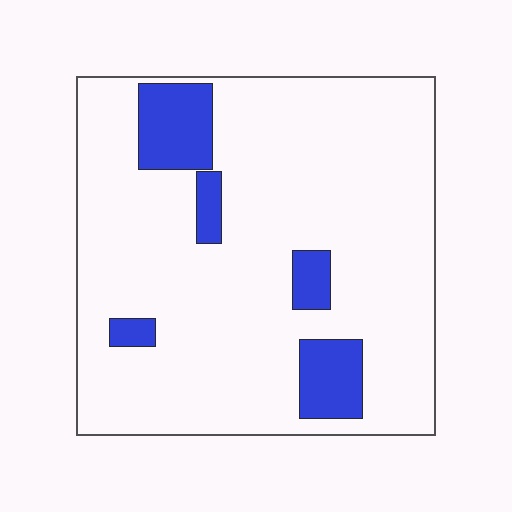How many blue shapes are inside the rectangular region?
5.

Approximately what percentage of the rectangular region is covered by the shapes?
Approximately 15%.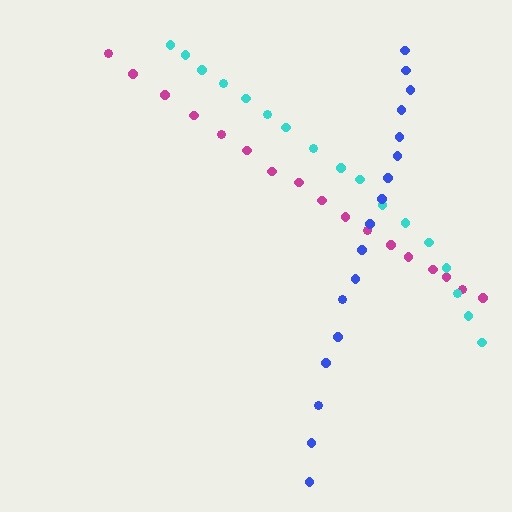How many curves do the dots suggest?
There are 3 distinct paths.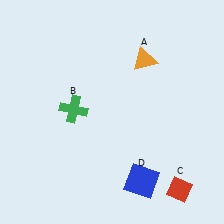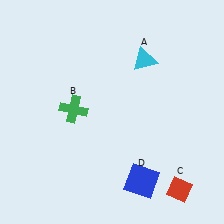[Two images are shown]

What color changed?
The triangle (A) changed from orange in Image 1 to cyan in Image 2.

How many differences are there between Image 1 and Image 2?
There is 1 difference between the two images.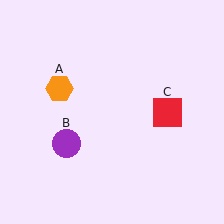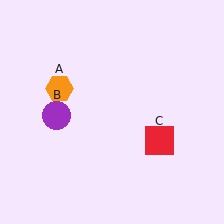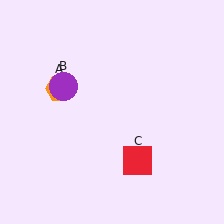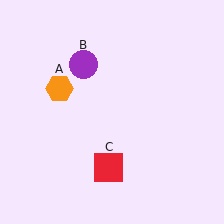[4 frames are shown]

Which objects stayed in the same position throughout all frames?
Orange hexagon (object A) remained stationary.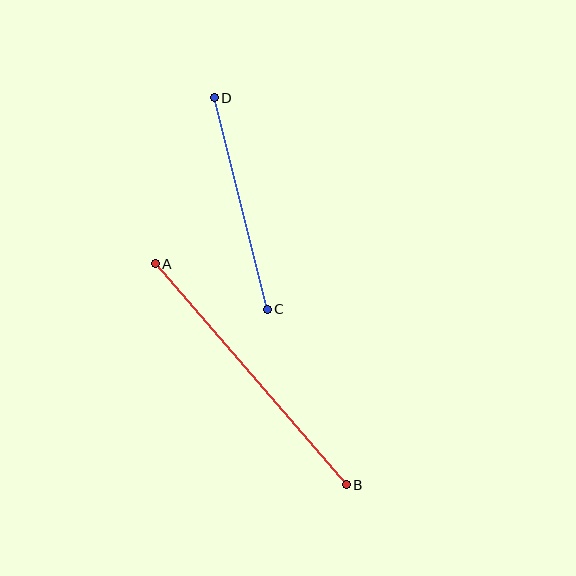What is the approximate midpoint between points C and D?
The midpoint is at approximately (241, 204) pixels.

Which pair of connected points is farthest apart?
Points A and B are farthest apart.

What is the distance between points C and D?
The distance is approximately 218 pixels.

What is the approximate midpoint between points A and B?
The midpoint is at approximately (251, 374) pixels.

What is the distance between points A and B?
The distance is approximately 292 pixels.